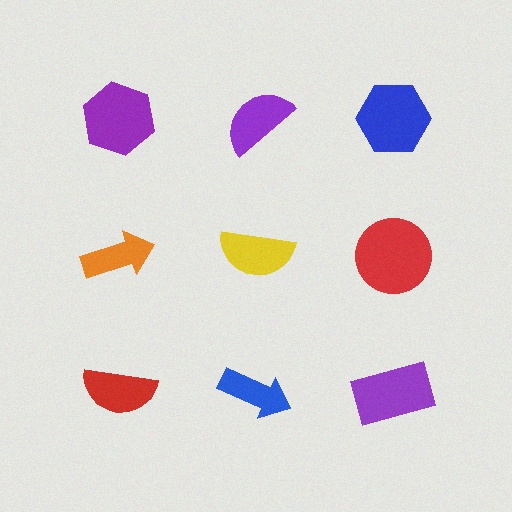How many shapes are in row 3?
3 shapes.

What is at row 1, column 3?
A blue hexagon.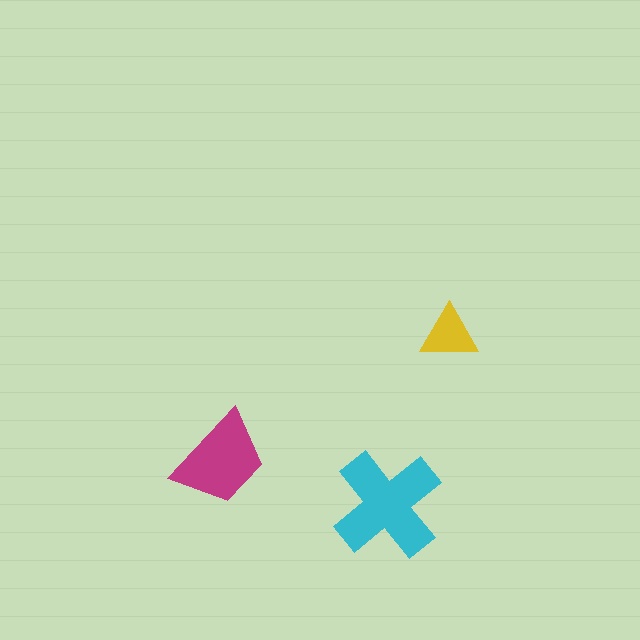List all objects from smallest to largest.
The yellow triangle, the magenta trapezoid, the cyan cross.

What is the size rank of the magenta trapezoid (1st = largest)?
2nd.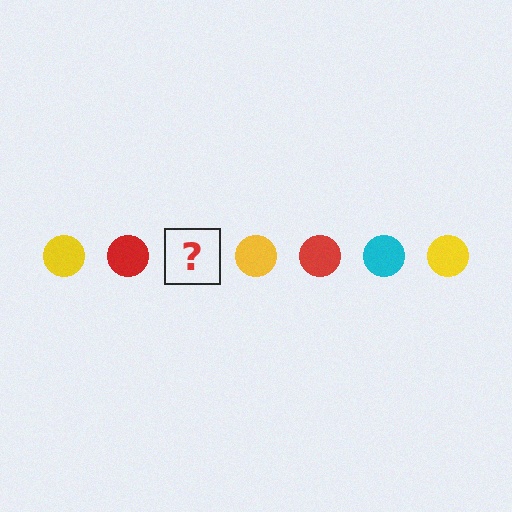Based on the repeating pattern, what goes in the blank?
The blank should be a cyan circle.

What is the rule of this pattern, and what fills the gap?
The rule is that the pattern cycles through yellow, red, cyan circles. The gap should be filled with a cyan circle.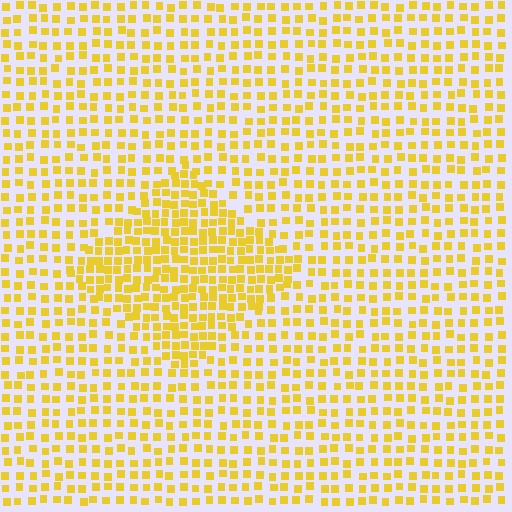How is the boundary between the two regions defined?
The boundary is defined by a change in element density (approximately 1.8x ratio). All elements are the same color, size, and shape.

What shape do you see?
I see a diamond.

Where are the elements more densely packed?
The elements are more densely packed inside the diamond boundary.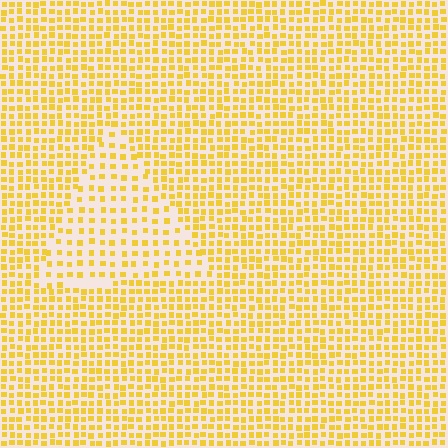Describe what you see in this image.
The image contains small yellow elements arranged at two different densities. A triangle-shaped region is visible where the elements are less densely packed than the surrounding area.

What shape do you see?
I see a triangle.